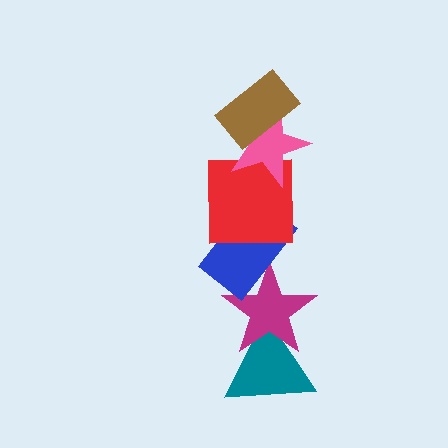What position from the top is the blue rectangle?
The blue rectangle is 4th from the top.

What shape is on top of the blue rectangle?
The red square is on top of the blue rectangle.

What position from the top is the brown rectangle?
The brown rectangle is 1st from the top.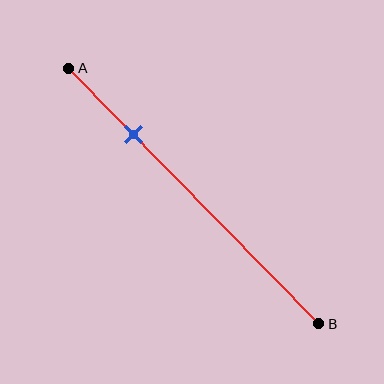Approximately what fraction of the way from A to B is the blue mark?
The blue mark is approximately 25% of the way from A to B.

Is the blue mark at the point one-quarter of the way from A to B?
Yes, the mark is approximately at the one-quarter point.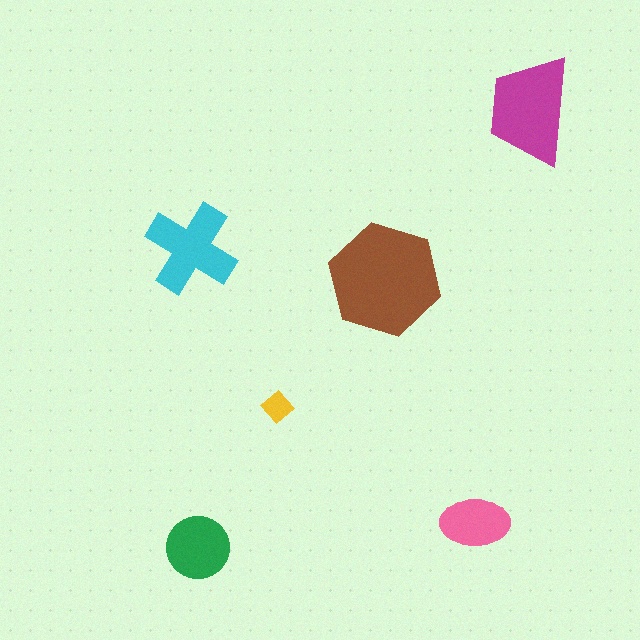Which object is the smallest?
The yellow diamond.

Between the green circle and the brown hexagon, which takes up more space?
The brown hexagon.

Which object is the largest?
The brown hexagon.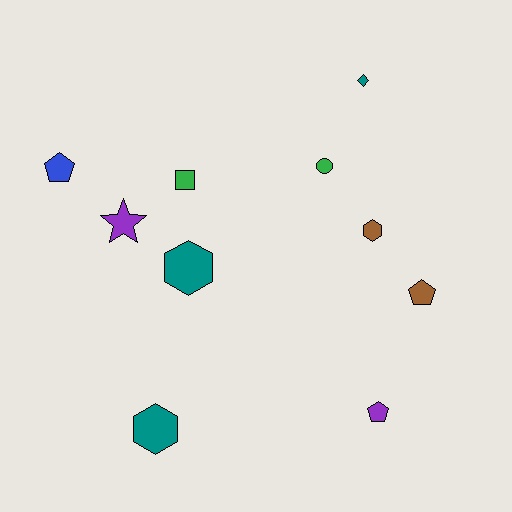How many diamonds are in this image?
There is 1 diamond.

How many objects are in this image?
There are 10 objects.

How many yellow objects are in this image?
There are no yellow objects.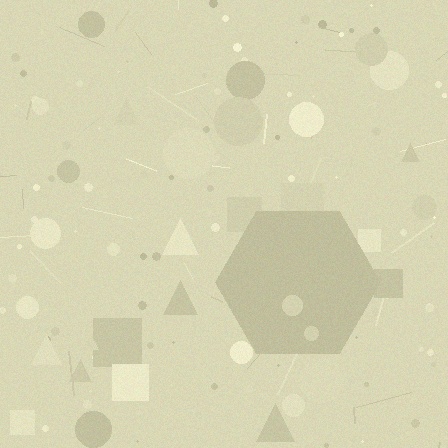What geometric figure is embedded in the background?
A hexagon is embedded in the background.